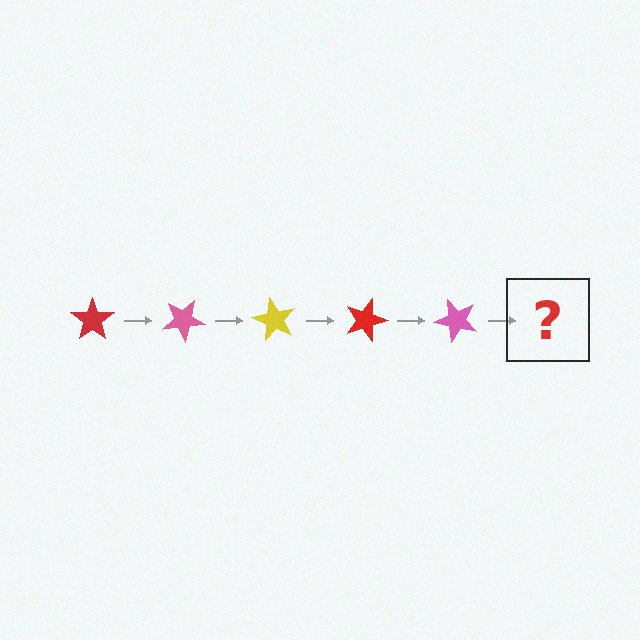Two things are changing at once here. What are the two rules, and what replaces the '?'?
The two rules are that it rotates 30 degrees each step and the color cycles through red, pink, and yellow. The '?' should be a yellow star, rotated 150 degrees from the start.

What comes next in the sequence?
The next element should be a yellow star, rotated 150 degrees from the start.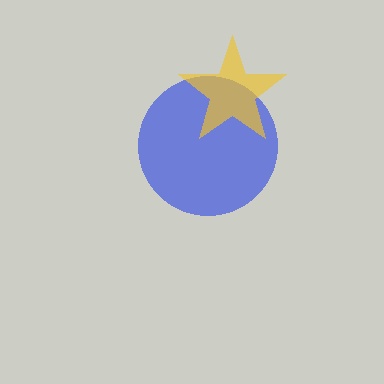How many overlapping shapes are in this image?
There are 2 overlapping shapes in the image.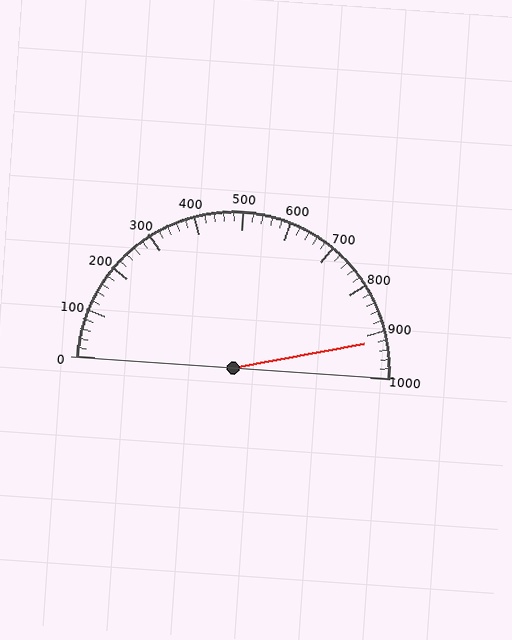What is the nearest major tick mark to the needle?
The nearest major tick mark is 900.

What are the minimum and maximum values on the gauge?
The gauge ranges from 0 to 1000.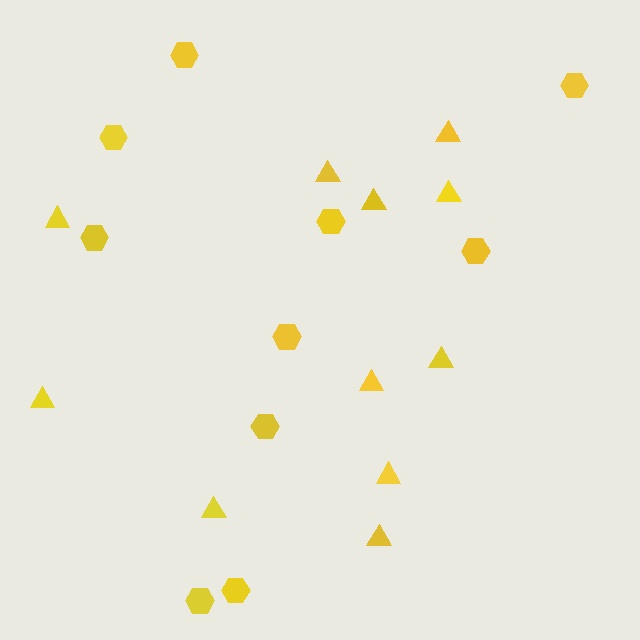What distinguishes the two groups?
There are 2 groups: one group of hexagons (10) and one group of triangles (11).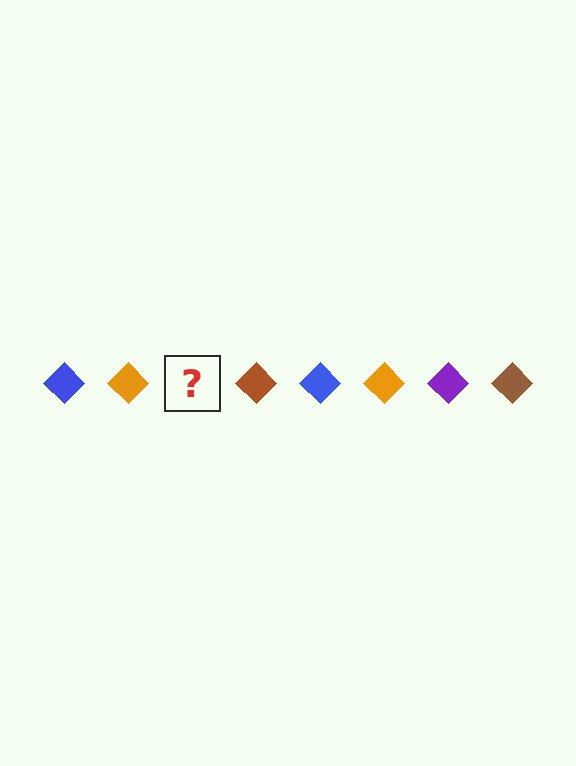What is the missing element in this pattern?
The missing element is a purple diamond.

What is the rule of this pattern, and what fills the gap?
The rule is that the pattern cycles through blue, orange, purple, brown diamonds. The gap should be filled with a purple diamond.